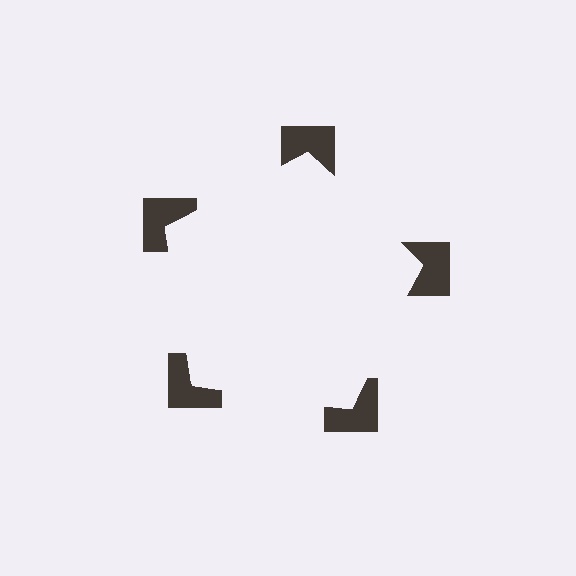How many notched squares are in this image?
There are 5 — one at each vertex of the illusory pentagon.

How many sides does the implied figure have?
5 sides.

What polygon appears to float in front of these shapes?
An illusory pentagon — its edges are inferred from the aligned wedge cuts in the notched squares, not physically drawn.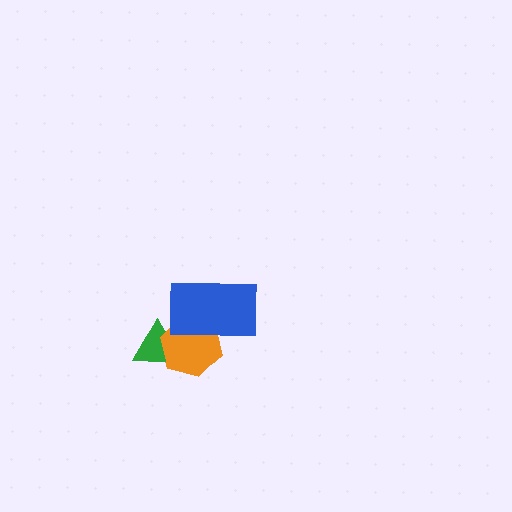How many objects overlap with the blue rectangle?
1 object overlaps with the blue rectangle.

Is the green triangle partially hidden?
Yes, it is partially covered by another shape.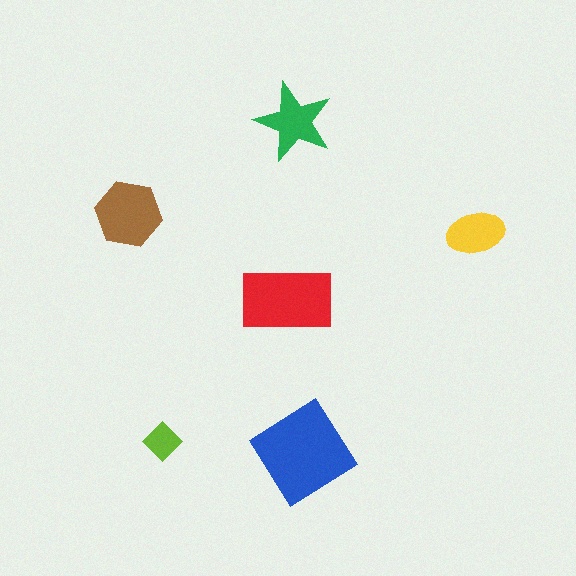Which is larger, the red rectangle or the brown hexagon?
The red rectangle.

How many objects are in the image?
There are 6 objects in the image.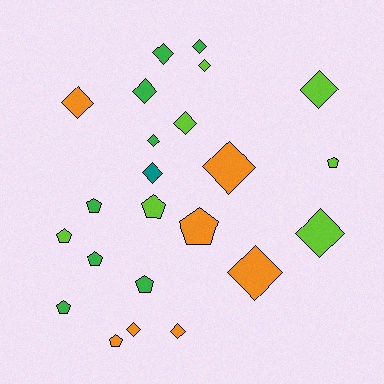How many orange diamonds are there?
There are 5 orange diamonds.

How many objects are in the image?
There are 23 objects.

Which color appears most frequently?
Green, with 8 objects.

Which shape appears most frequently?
Diamond, with 14 objects.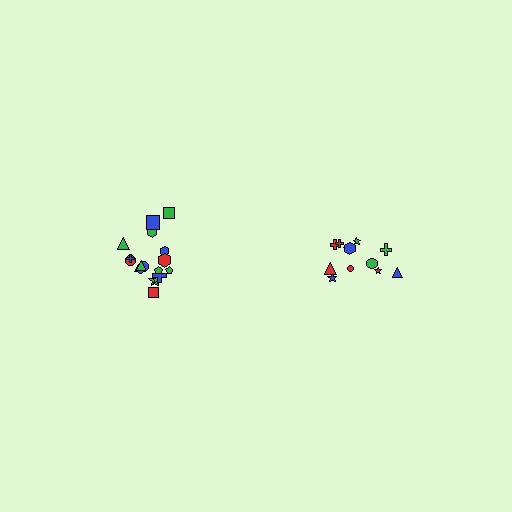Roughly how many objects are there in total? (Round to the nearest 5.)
Roughly 30 objects in total.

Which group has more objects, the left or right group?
The left group.